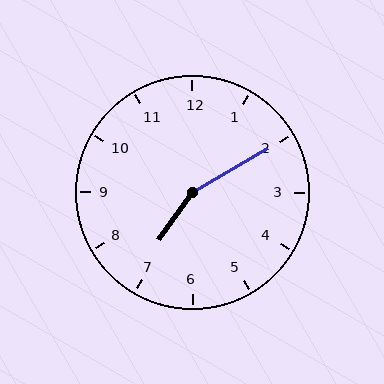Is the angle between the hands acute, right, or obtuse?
It is obtuse.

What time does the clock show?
7:10.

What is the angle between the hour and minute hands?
Approximately 155 degrees.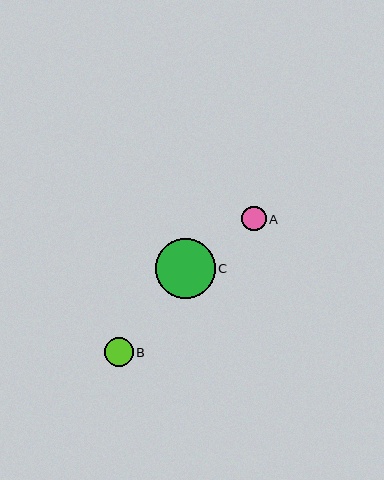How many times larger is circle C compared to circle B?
Circle C is approximately 2.1 times the size of circle B.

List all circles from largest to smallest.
From largest to smallest: C, B, A.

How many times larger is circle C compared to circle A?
Circle C is approximately 2.5 times the size of circle A.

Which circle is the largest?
Circle C is the largest with a size of approximately 60 pixels.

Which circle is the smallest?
Circle A is the smallest with a size of approximately 24 pixels.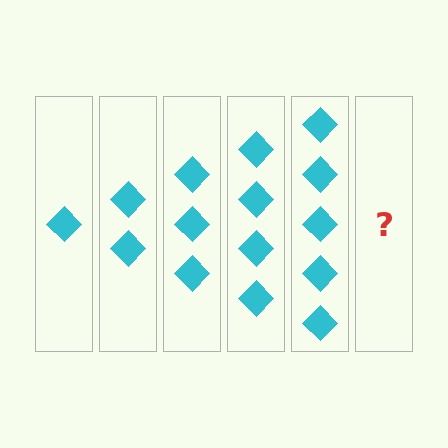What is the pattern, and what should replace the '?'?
The pattern is that each step adds one more diamond. The '?' should be 6 diamonds.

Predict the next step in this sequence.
The next step is 6 diamonds.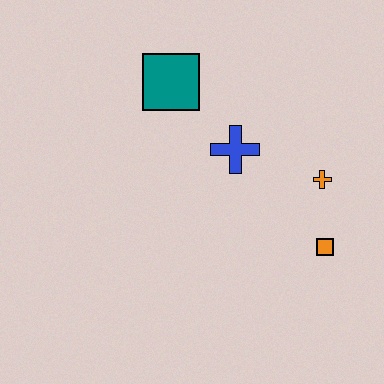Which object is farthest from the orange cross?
The teal square is farthest from the orange cross.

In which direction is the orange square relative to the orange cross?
The orange square is below the orange cross.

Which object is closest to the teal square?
The blue cross is closest to the teal square.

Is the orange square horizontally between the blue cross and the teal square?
No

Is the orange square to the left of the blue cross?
No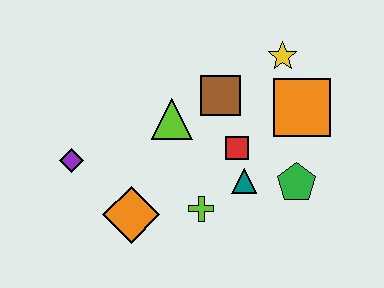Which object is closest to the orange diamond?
The lime cross is closest to the orange diamond.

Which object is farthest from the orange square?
The purple diamond is farthest from the orange square.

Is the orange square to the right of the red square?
Yes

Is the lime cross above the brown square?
No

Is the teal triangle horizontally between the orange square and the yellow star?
No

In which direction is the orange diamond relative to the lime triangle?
The orange diamond is below the lime triangle.